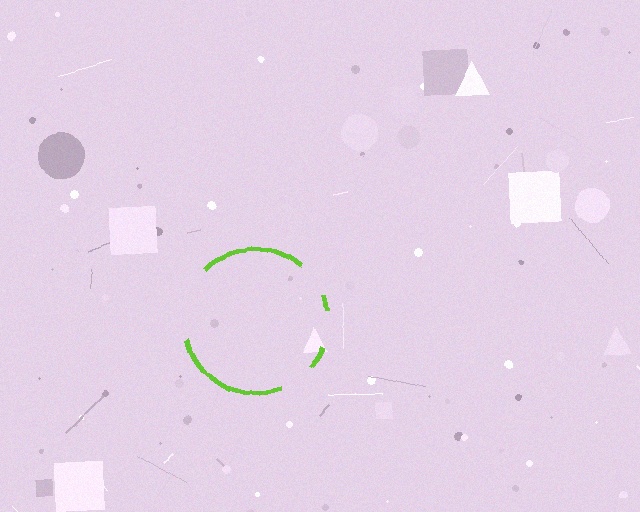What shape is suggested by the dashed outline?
The dashed outline suggests a circle.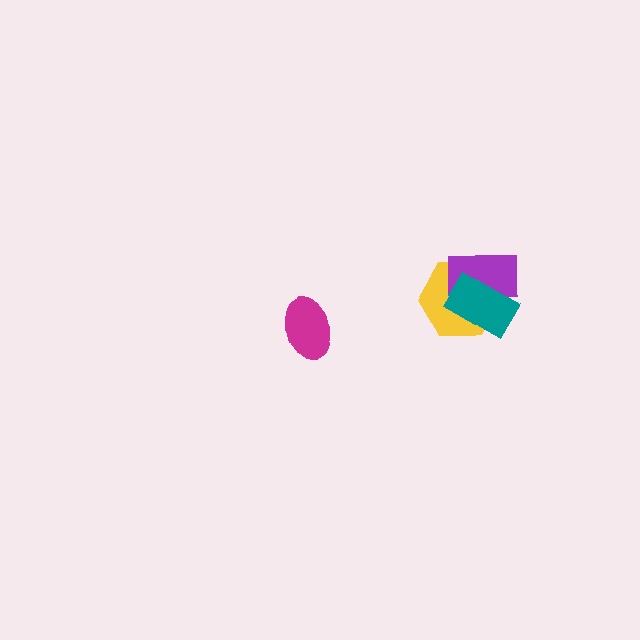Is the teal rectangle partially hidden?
No, no other shape covers it.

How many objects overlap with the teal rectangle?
2 objects overlap with the teal rectangle.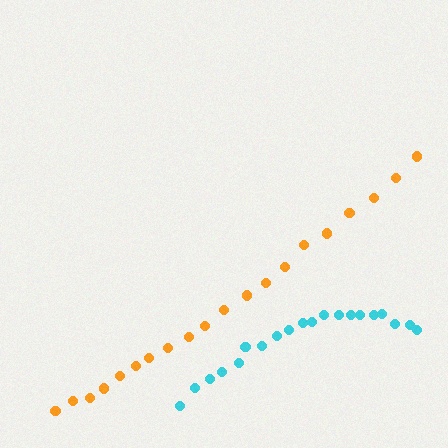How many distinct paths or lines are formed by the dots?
There are 2 distinct paths.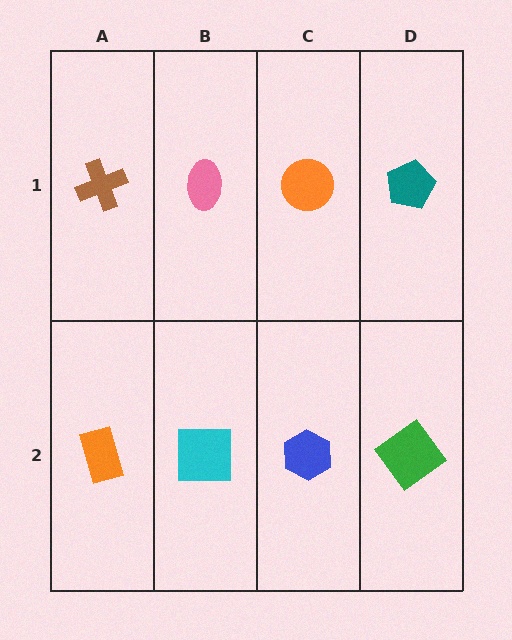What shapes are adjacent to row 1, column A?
An orange rectangle (row 2, column A), a pink ellipse (row 1, column B).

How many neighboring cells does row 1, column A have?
2.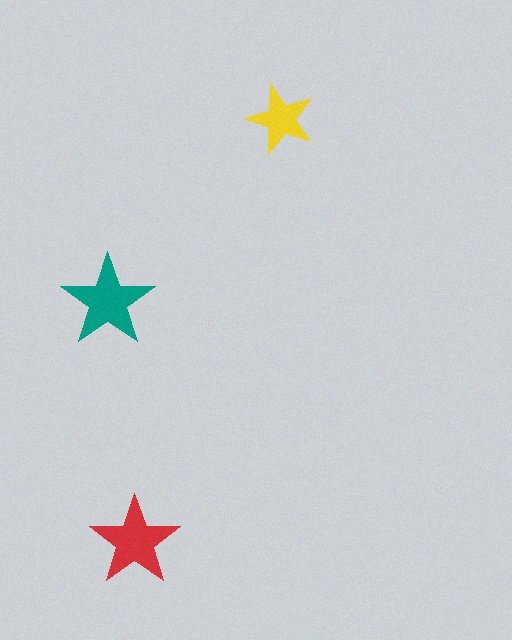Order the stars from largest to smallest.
the teal one, the red one, the yellow one.